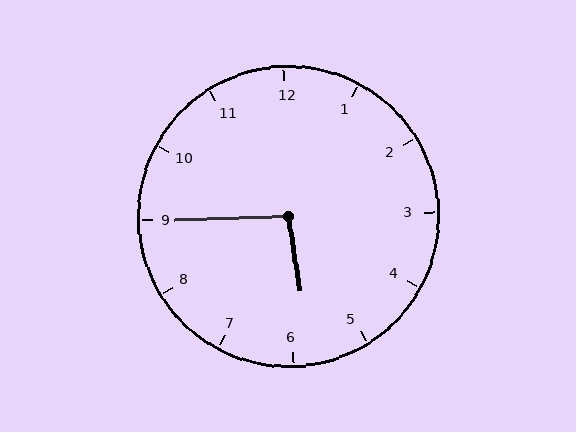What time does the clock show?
5:45.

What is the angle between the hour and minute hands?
Approximately 98 degrees.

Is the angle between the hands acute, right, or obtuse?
It is obtuse.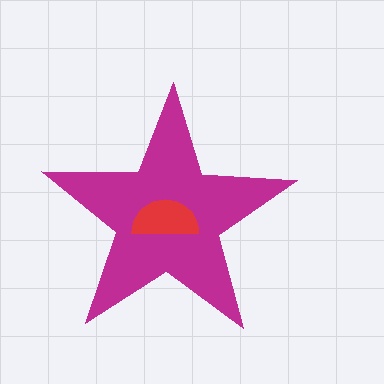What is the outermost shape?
The magenta star.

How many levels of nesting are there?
2.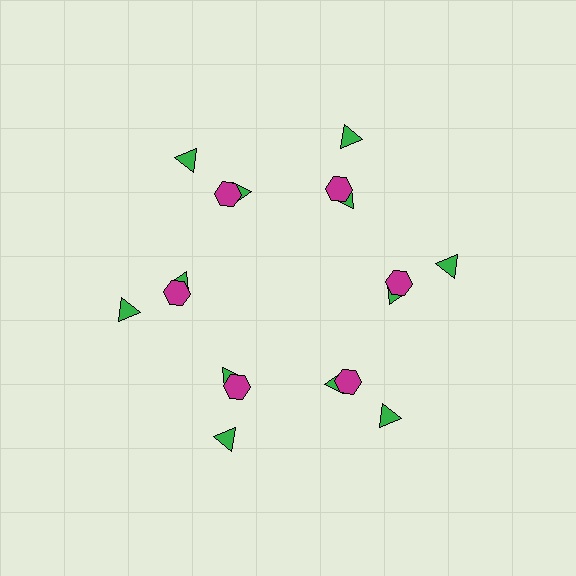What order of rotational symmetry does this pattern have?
This pattern has 6-fold rotational symmetry.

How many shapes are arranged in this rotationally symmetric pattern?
There are 18 shapes, arranged in 6 groups of 3.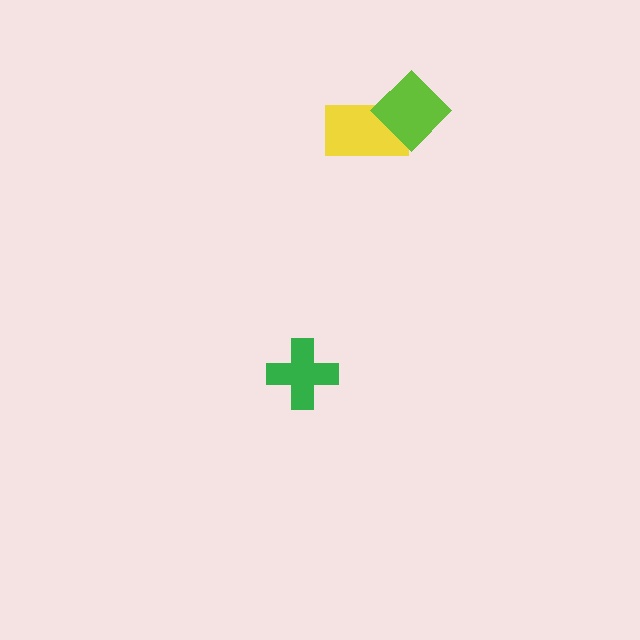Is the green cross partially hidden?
No, no other shape covers it.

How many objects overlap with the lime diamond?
1 object overlaps with the lime diamond.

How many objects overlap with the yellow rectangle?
1 object overlaps with the yellow rectangle.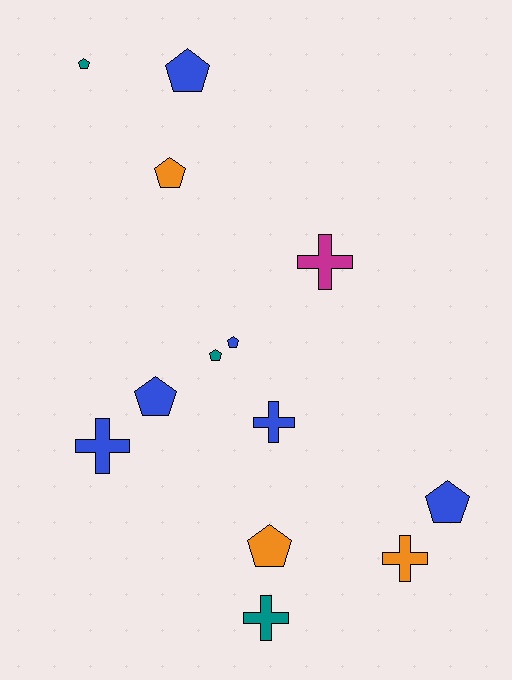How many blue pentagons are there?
There are 4 blue pentagons.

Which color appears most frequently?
Blue, with 6 objects.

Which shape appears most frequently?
Pentagon, with 8 objects.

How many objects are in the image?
There are 13 objects.